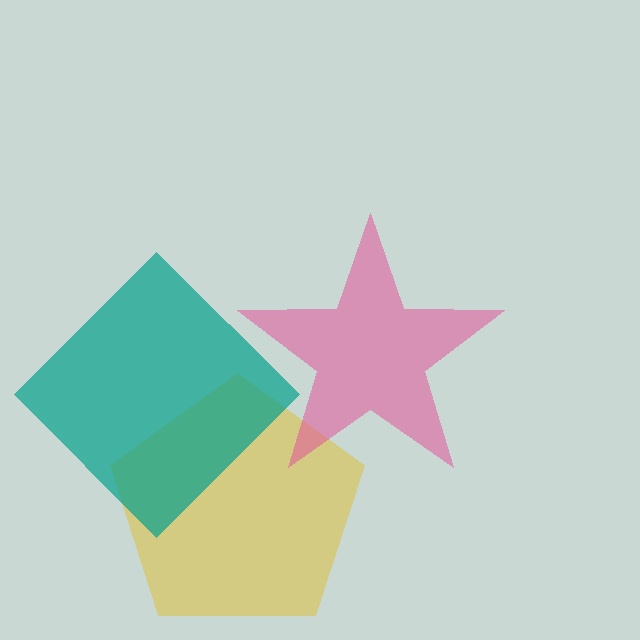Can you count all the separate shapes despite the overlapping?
Yes, there are 3 separate shapes.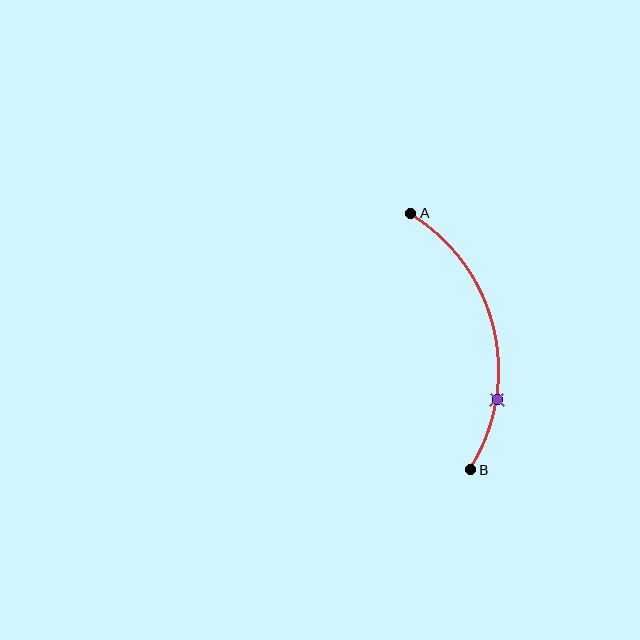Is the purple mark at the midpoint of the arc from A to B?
No. The purple mark lies on the arc but is closer to endpoint B. The arc midpoint would be at the point on the curve equidistant along the arc from both A and B.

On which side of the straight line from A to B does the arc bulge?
The arc bulges to the right of the straight line connecting A and B.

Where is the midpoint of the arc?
The arc midpoint is the point on the curve farthest from the straight line joining A and B. It sits to the right of that line.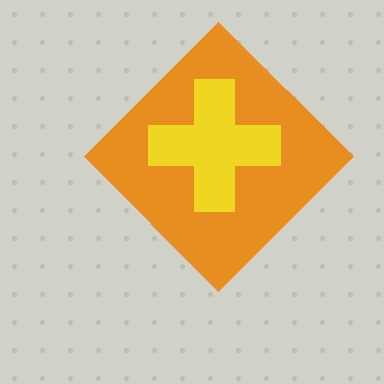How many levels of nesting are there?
2.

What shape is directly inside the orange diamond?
The yellow cross.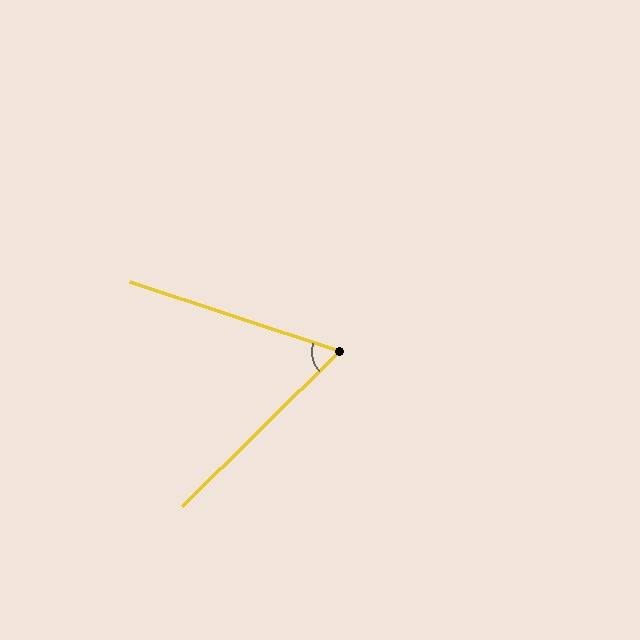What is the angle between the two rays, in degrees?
Approximately 63 degrees.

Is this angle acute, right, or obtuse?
It is acute.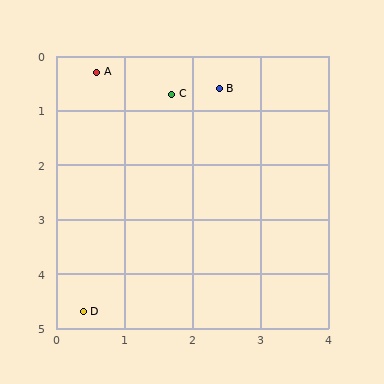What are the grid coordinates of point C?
Point C is at approximately (1.7, 0.7).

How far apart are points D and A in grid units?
Points D and A are about 4.4 grid units apart.